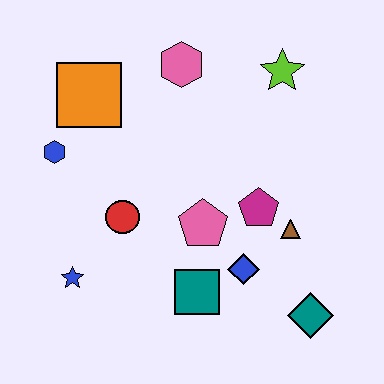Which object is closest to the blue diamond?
The teal square is closest to the blue diamond.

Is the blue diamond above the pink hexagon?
No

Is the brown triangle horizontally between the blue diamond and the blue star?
No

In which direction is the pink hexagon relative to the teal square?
The pink hexagon is above the teal square.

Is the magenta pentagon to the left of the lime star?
Yes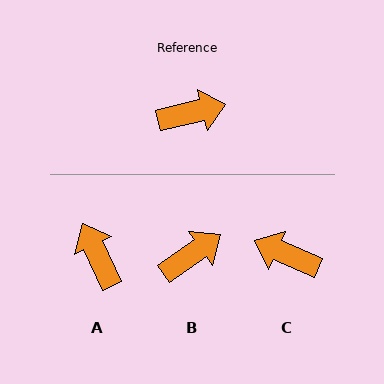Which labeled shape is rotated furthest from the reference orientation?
C, about 143 degrees away.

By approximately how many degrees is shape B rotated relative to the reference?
Approximately 21 degrees counter-clockwise.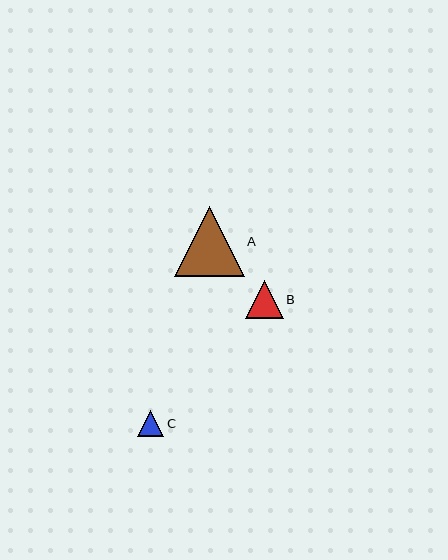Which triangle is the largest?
Triangle A is the largest with a size of approximately 70 pixels.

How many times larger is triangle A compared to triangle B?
Triangle A is approximately 1.8 times the size of triangle B.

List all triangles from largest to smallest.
From largest to smallest: A, B, C.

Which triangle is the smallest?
Triangle C is the smallest with a size of approximately 27 pixels.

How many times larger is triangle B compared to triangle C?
Triangle B is approximately 1.4 times the size of triangle C.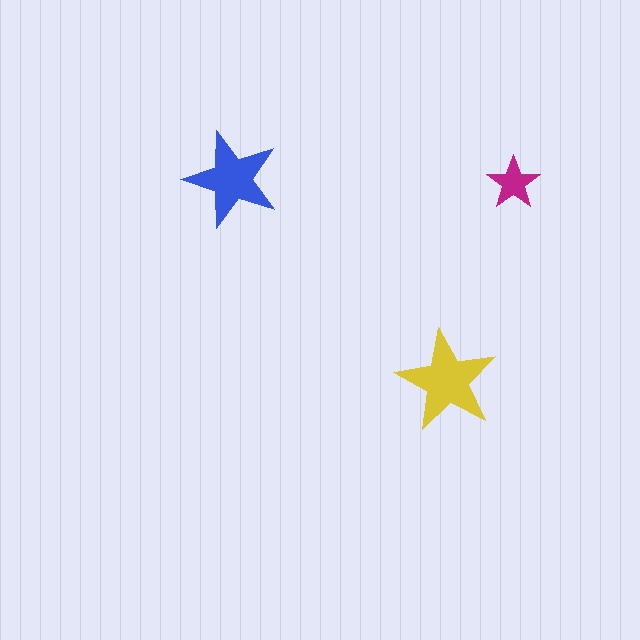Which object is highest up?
The blue star is topmost.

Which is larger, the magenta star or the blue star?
The blue one.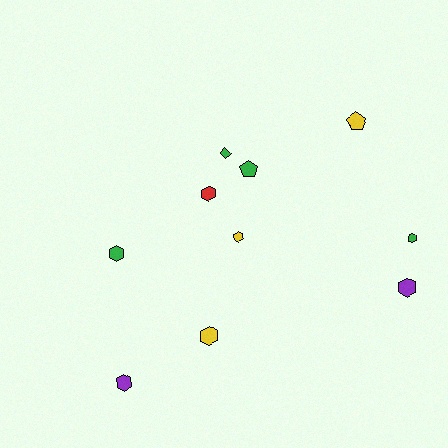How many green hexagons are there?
There are 2 green hexagons.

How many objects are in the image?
There are 10 objects.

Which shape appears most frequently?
Hexagon, with 7 objects.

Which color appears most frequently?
Green, with 4 objects.